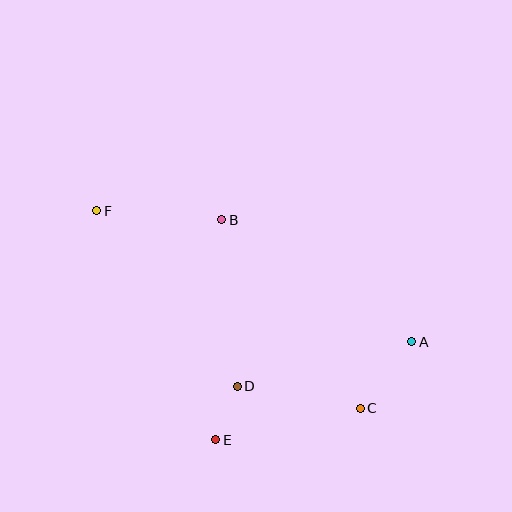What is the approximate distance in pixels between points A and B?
The distance between A and B is approximately 225 pixels.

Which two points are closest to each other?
Points D and E are closest to each other.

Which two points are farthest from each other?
Points A and F are farthest from each other.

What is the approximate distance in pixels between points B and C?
The distance between B and C is approximately 234 pixels.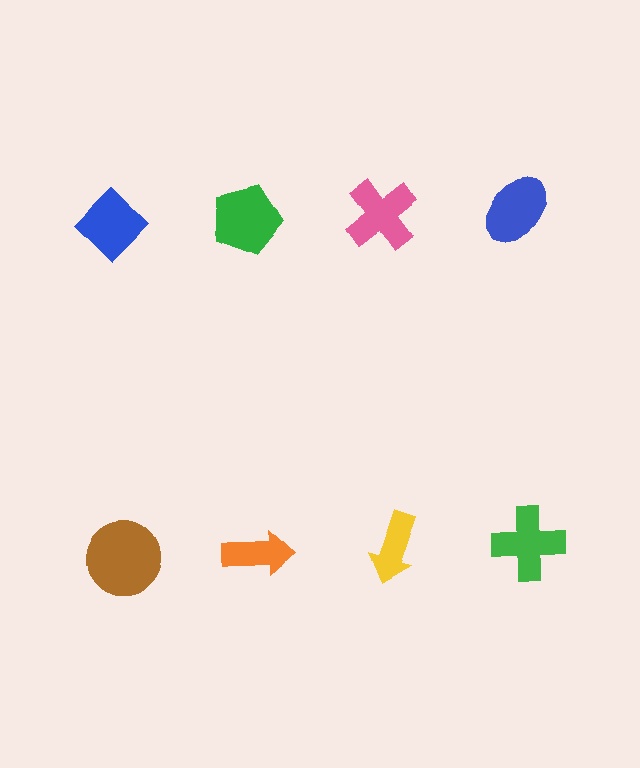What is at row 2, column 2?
An orange arrow.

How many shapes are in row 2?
4 shapes.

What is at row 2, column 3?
A yellow arrow.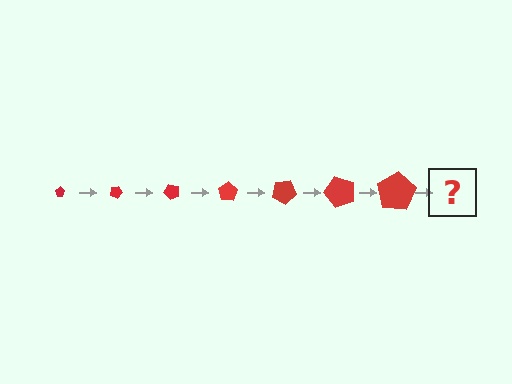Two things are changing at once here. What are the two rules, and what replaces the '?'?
The two rules are that the pentagon grows larger each step and it rotates 25 degrees each step. The '?' should be a pentagon, larger than the previous one and rotated 175 degrees from the start.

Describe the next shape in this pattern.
It should be a pentagon, larger than the previous one and rotated 175 degrees from the start.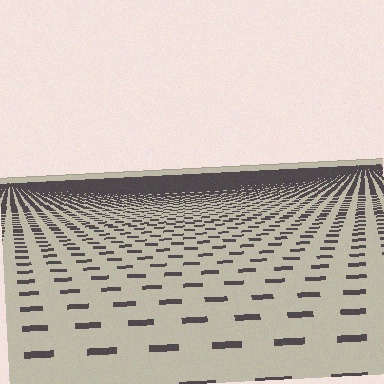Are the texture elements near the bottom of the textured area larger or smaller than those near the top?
Larger. Near the bottom, elements are closer to the viewer and appear at a bigger on-screen size.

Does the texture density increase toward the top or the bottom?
Density increases toward the top.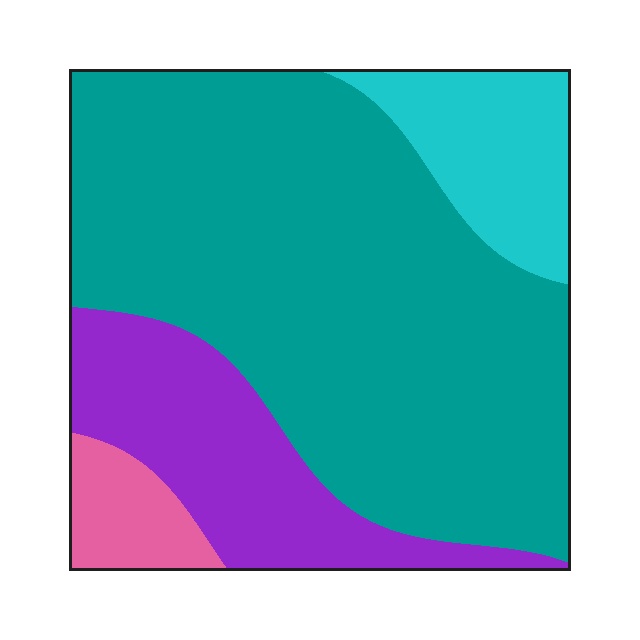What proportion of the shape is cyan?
Cyan takes up about one eighth (1/8) of the shape.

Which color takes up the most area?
Teal, at roughly 65%.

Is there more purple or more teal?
Teal.